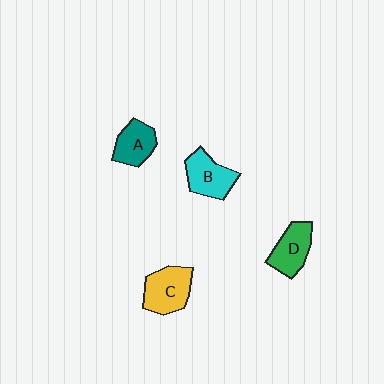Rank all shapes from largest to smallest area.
From largest to smallest: C (yellow), B (cyan), D (green), A (teal).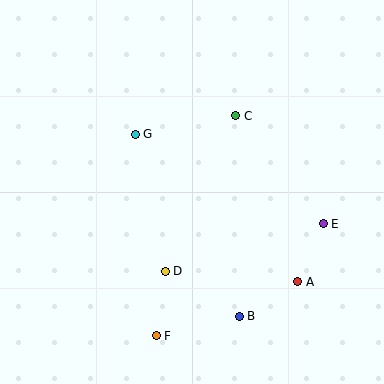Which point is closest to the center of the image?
Point G at (135, 134) is closest to the center.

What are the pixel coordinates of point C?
Point C is at (236, 116).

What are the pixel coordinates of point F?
Point F is at (156, 336).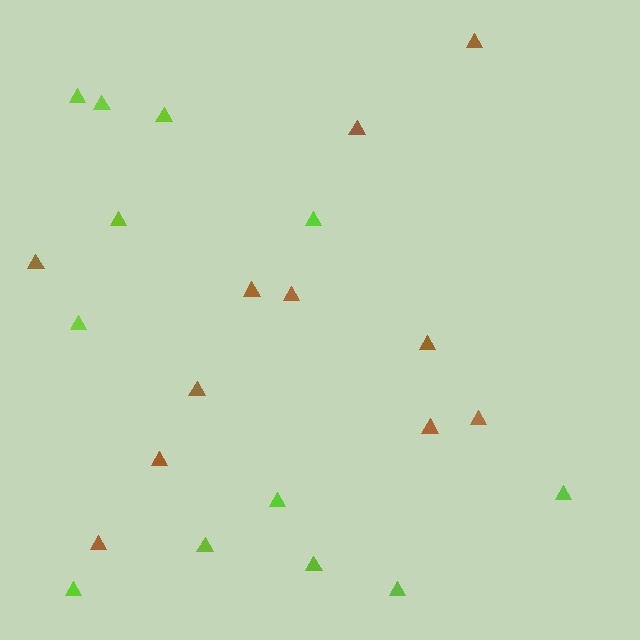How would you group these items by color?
There are 2 groups: one group of brown triangles (11) and one group of lime triangles (12).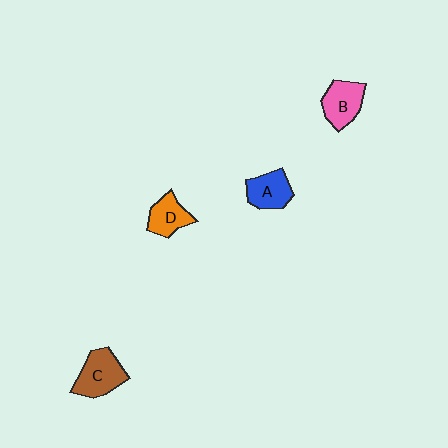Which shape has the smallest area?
Shape D (orange).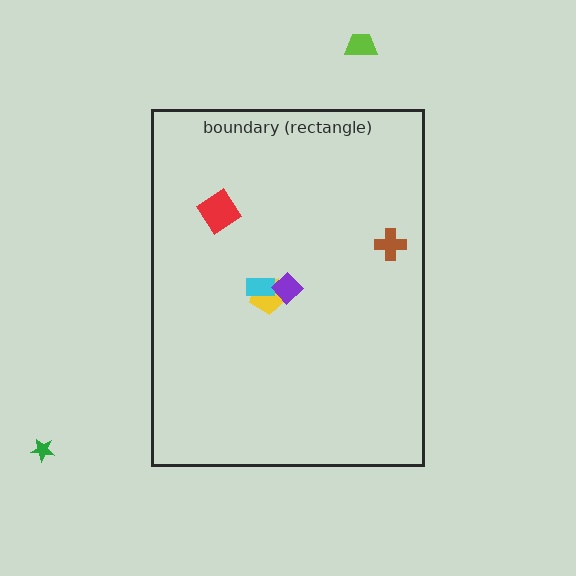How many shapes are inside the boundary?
5 inside, 2 outside.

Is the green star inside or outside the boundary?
Outside.